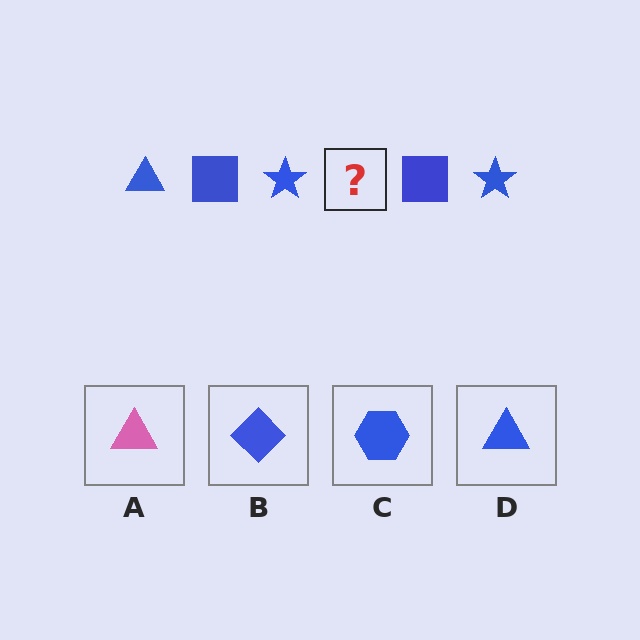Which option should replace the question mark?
Option D.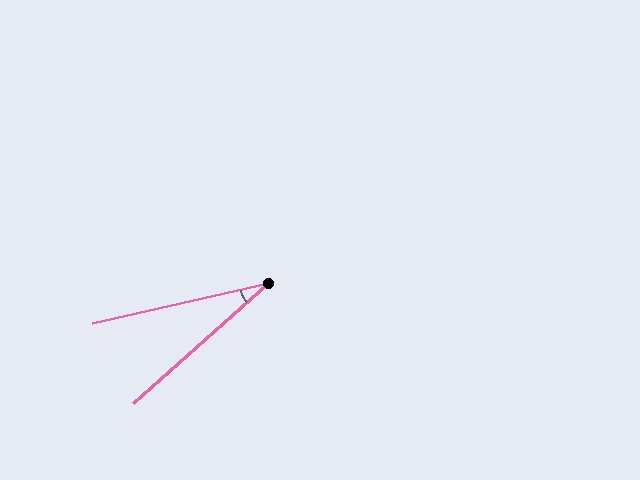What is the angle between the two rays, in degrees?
Approximately 29 degrees.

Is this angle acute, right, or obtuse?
It is acute.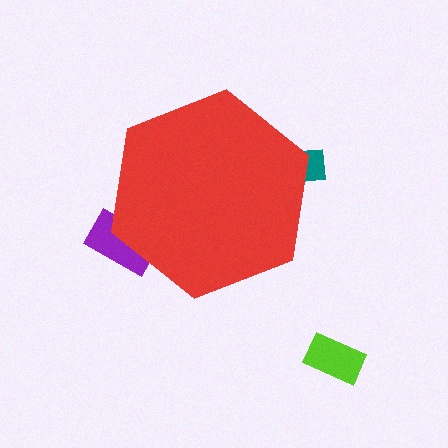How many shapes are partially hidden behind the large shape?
2 shapes are partially hidden.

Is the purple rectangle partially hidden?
Yes, the purple rectangle is partially hidden behind the red hexagon.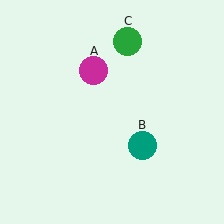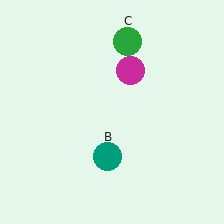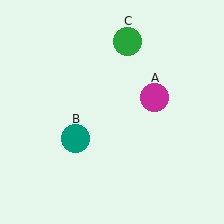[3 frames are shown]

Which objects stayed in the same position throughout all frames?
Green circle (object C) remained stationary.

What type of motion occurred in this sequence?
The magenta circle (object A), teal circle (object B) rotated clockwise around the center of the scene.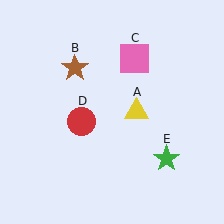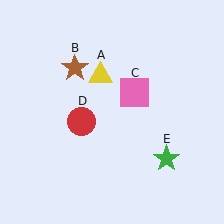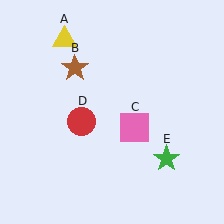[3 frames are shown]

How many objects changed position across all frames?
2 objects changed position: yellow triangle (object A), pink square (object C).